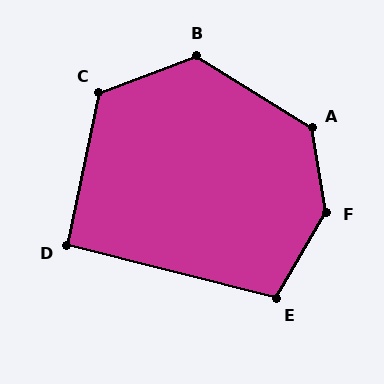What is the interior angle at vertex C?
Approximately 123 degrees (obtuse).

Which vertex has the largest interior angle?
F, at approximately 140 degrees.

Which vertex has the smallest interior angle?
D, at approximately 92 degrees.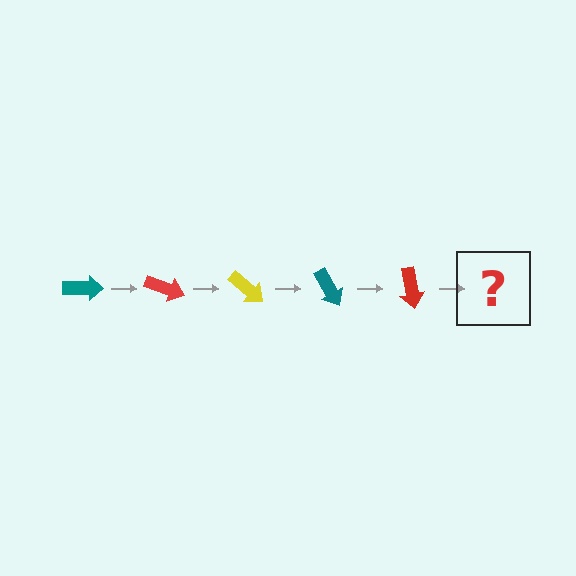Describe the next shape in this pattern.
It should be a yellow arrow, rotated 100 degrees from the start.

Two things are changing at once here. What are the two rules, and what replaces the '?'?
The two rules are that it rotates 20 degrees each step and the color cycles through teal, red, and yellow. The '?' should be a yellow arrow, rotated 100 degrees from the start.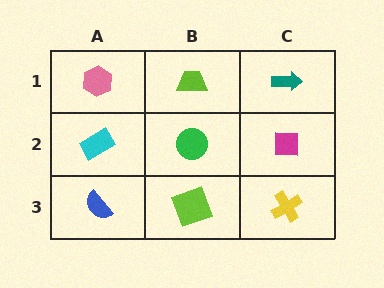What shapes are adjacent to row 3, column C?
A magenta square (row 2, column C), a lime square (row 3, column B).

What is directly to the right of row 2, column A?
A green circle.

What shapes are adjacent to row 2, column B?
A lime trapezoid (row 1, column B), a lime square (row 3, column B), a cyan rectangle (row 2, column A), a magenta square (row 2, column C).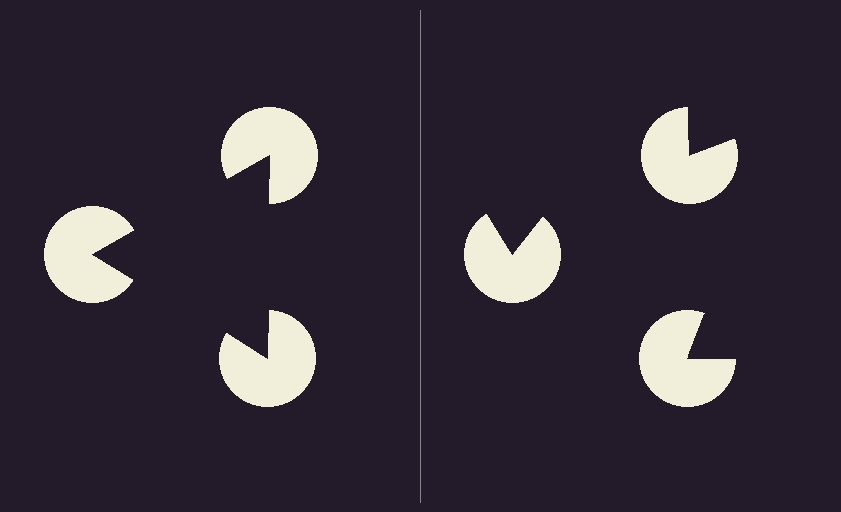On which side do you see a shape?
An illusory triangle appears on the left side. On the right side the wedge cuts are rotated, so no coherent shape forms.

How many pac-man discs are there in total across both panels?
6 — 3 on each side.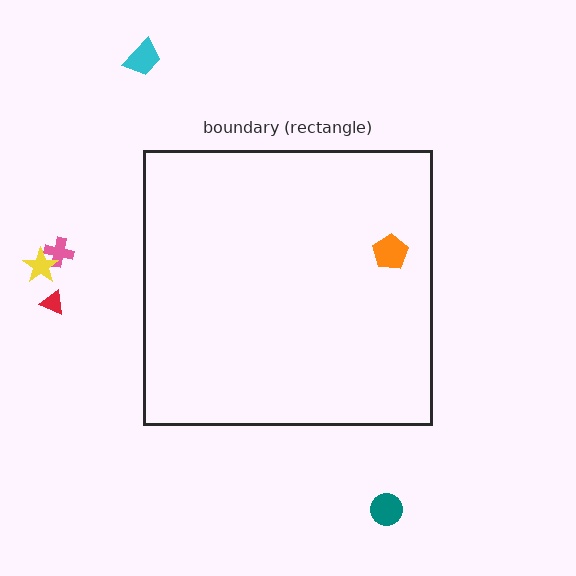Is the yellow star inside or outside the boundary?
Outside.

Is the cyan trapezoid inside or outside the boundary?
Outside.